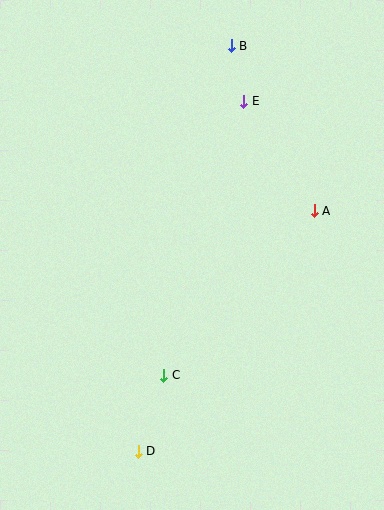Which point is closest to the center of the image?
Point C at (164, 375) is closest to the center.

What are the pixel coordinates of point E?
Point E is at (244, 101).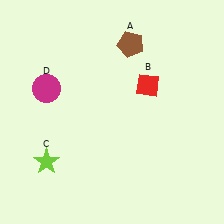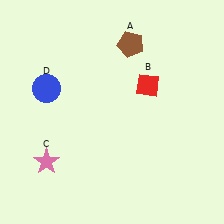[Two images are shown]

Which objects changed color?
C changed from lime to pink. D changed from magenta to blue.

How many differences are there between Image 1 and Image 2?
There are 2 differences between the two images.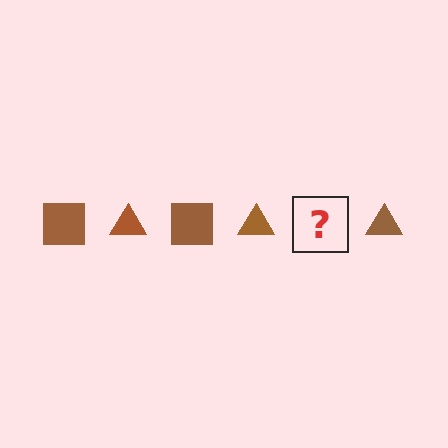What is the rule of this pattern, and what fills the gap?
The rule is that the pattern cycles through square, triangle shapes in brown. The gap should be filled with a brown square.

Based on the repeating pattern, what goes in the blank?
The blank should be a brown square.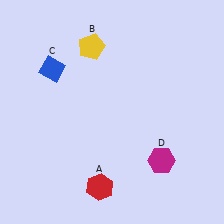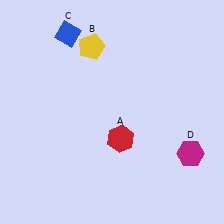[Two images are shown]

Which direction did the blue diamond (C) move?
The blue diamond (C) moved up.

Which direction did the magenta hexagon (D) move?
The magenta hexagon (D) moved right.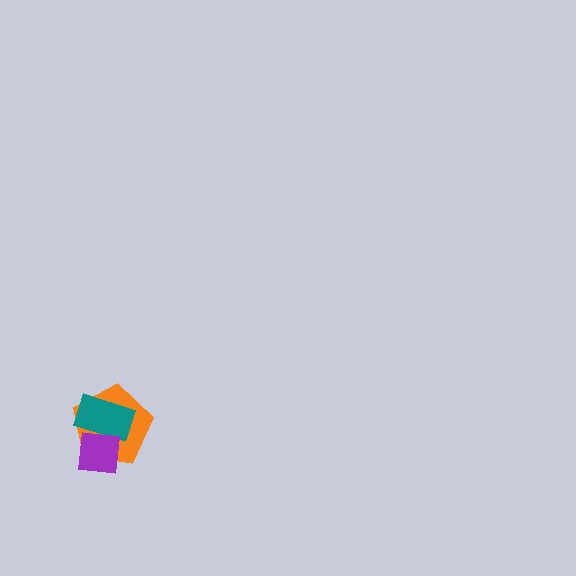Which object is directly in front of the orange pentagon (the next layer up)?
The teal rectangle is directly in front of the orange pentagon.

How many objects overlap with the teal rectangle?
2 objects overlap with the teal rectangle.